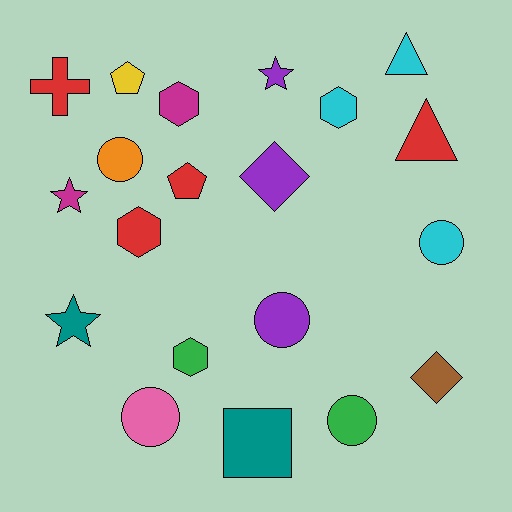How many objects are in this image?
There are 20 objects.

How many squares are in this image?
There is 1 square.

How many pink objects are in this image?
There is 1 pink object.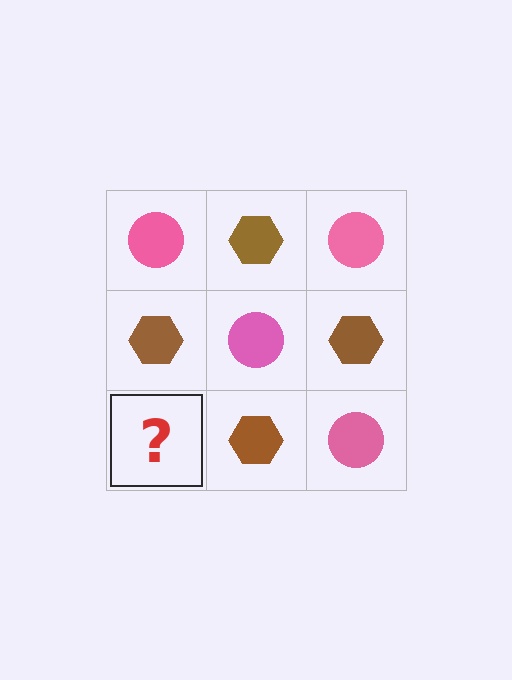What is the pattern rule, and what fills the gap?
The rule is that it alternates pink circle and brown hexagon in a checkerboard pattern. The gap should be filled with a pink circle.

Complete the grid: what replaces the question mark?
The question mark should be replaced with a pink circle.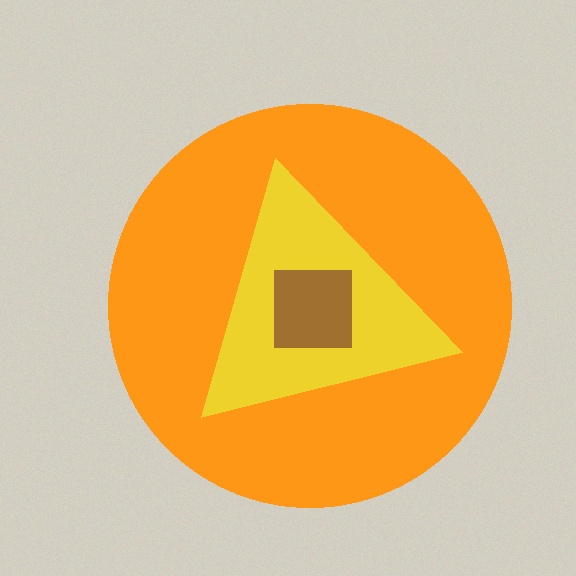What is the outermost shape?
The orange circle.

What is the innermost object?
The brown square.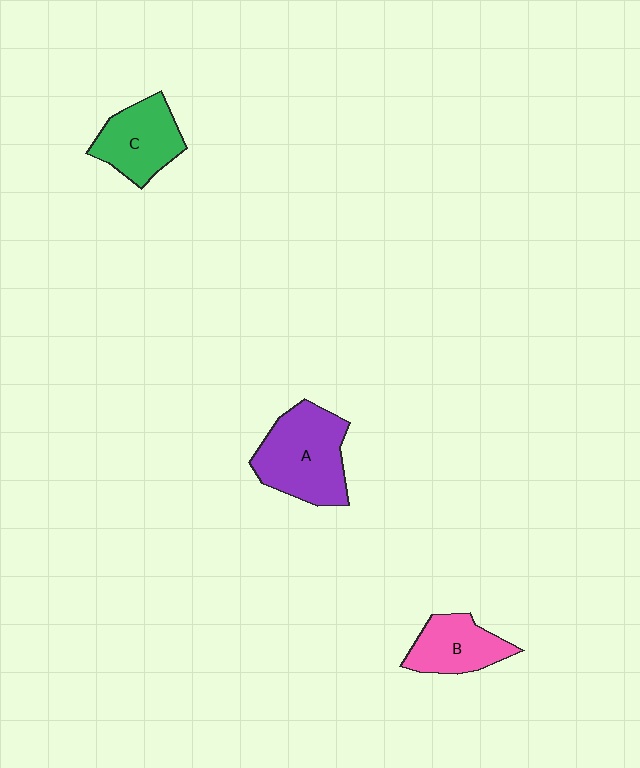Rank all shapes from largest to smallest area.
From largest to smallest: A (purple), C (green), B (pink).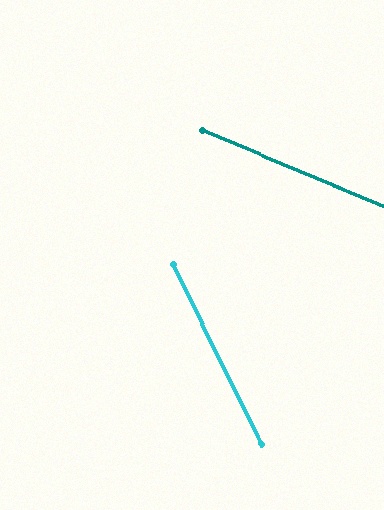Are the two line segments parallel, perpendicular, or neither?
Neither parallel nor perpendicular — they differ by about 41°.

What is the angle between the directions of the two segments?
Approximately 41 degrees.